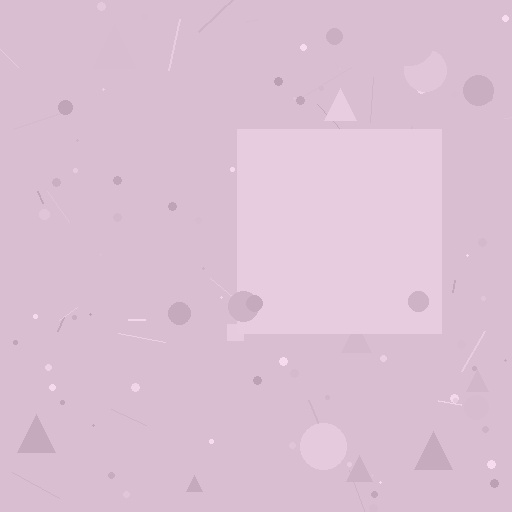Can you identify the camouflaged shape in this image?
The camouflaged shape is a square.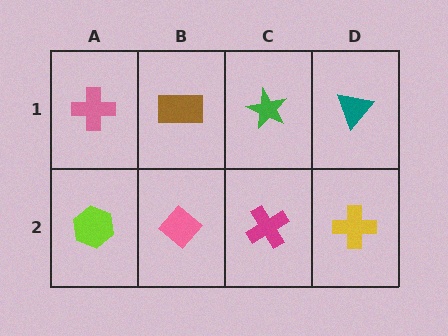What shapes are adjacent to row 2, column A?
A pink cross (row 1, column A), a pink diamond (row 2, column B).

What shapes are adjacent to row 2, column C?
A green star (row 1, column C), a pink diamond (row 2, column B), a yellow cross (row 2, column D).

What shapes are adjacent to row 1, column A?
A lime hexagon (row 2, column A), a brown rectangle (row 1, column B).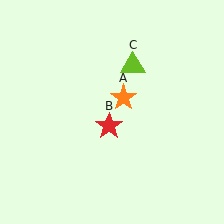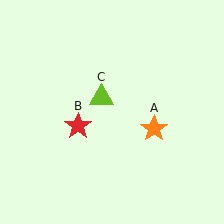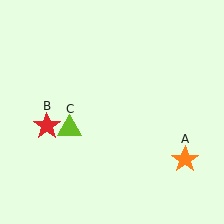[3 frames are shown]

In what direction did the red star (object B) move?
The red star (object B) moved left.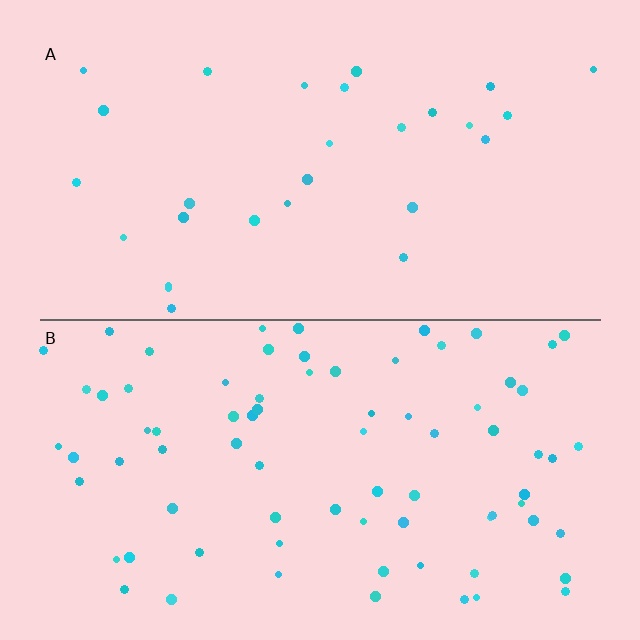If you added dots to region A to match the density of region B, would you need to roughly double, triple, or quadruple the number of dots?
Approximately triple.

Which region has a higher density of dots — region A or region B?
B (the bottom).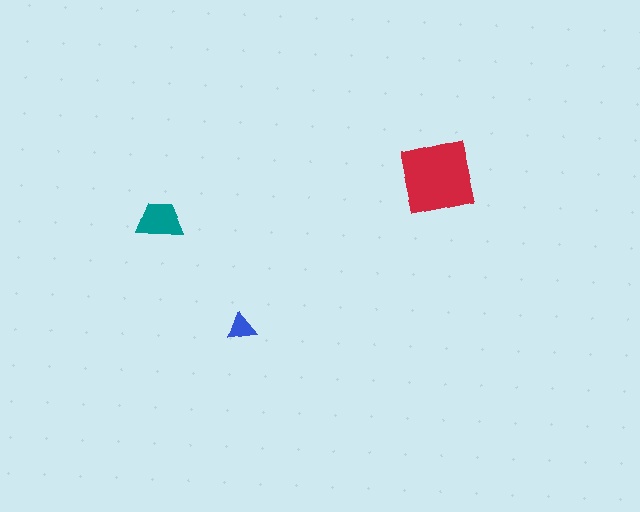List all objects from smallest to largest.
The blue triangle, the teal trapezoid, the red square.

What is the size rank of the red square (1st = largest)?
1st.